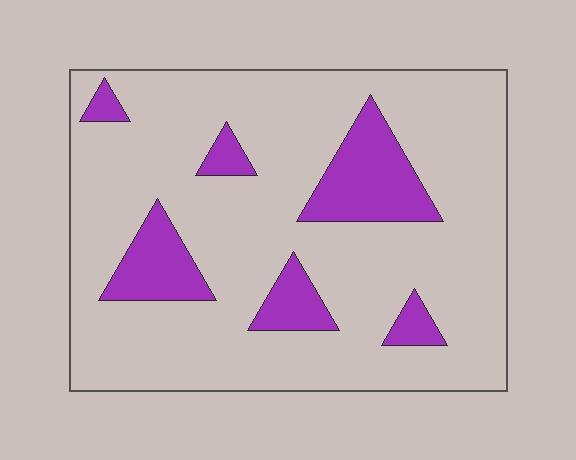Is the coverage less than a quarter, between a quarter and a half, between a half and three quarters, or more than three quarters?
Less than a quarter.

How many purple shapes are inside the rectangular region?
6.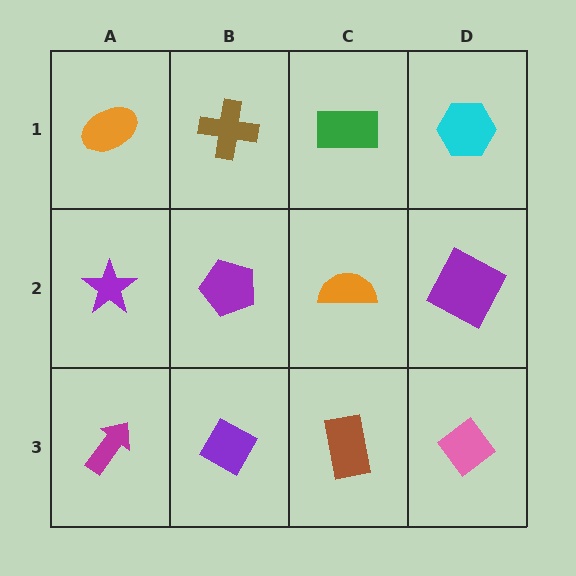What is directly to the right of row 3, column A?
A purple diamond.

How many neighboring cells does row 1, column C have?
3.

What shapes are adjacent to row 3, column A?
A purple star (row 2, column A), a purple diamond (row 3, column B).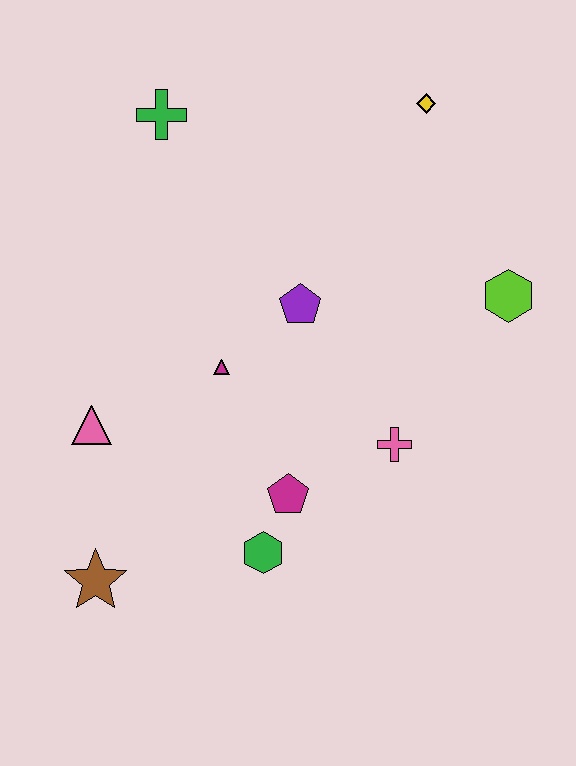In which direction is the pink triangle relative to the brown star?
The pink triangle is above the brown star.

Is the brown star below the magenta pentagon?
Yes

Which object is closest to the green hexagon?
The magenta pentagon is closest to the green hexagon.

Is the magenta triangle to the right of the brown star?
Yes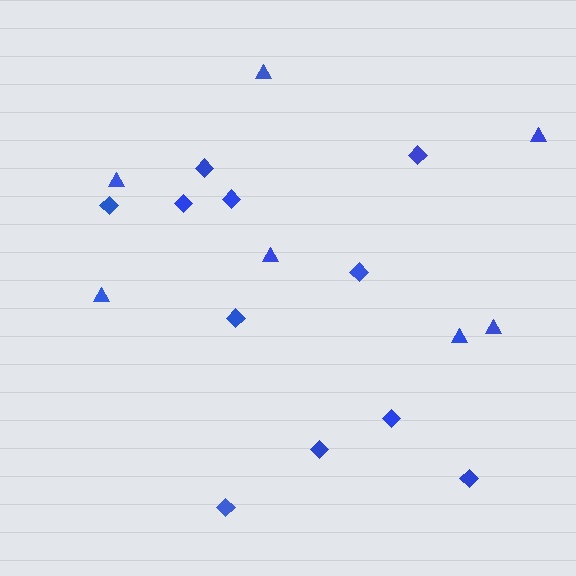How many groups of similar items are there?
There are 2 groups: one group of triangles (7) and one group of diamonds (11).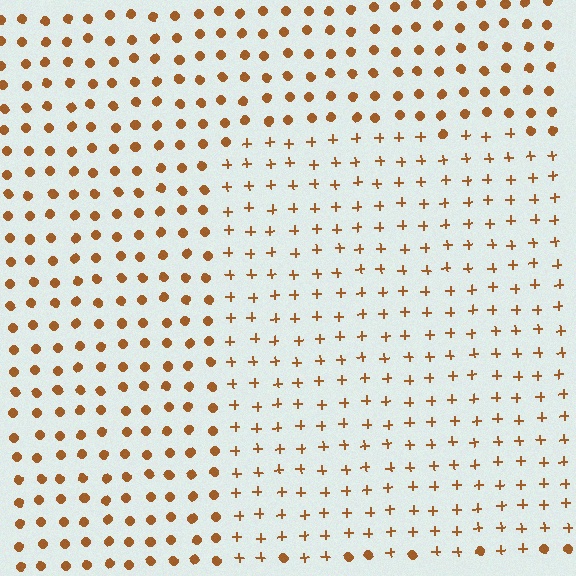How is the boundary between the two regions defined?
The boundary is defined by a change in element shape: plus signs inside vs. circles outside. All elements share the same color and spacing.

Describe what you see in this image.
The image is filled with small brown elements arranged in a uniform grid. A rectangle-shaped region contains plus signs, while the surrounding area contains circles. The boundary is defined purely by the change in element shape.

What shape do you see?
I see a rectangle.